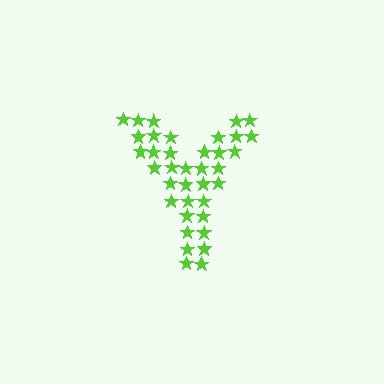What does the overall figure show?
The overall figure shows the letter Y.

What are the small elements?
The small elements are stars.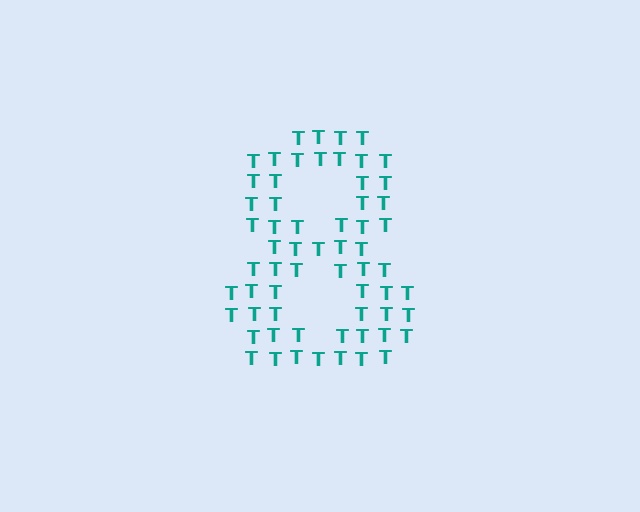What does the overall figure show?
The overall figure shows the digit 8.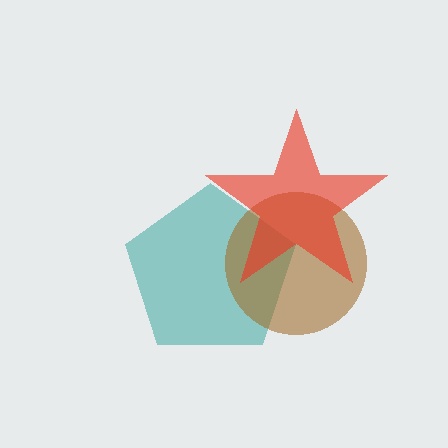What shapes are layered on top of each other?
The layered shapes are: a teal pentagon, a brown circle, a red star.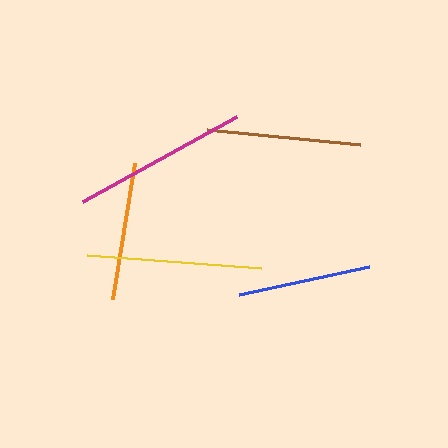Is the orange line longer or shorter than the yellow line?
The yellow line is longer than the orange line.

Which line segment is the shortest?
The blue line is the shortest at approximately 133 pixels.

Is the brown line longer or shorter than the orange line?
The brown line is longer than the orange line.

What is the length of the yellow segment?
The yellow segment is approximately 174 pixels long.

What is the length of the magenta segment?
The magenta segment is approximately 176 pixels long.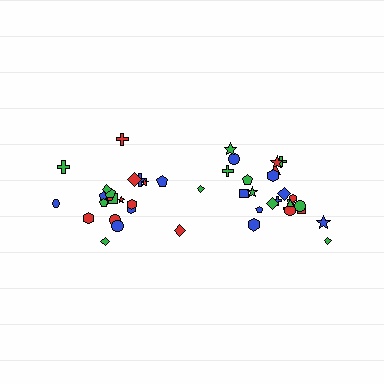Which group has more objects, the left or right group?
The right group.